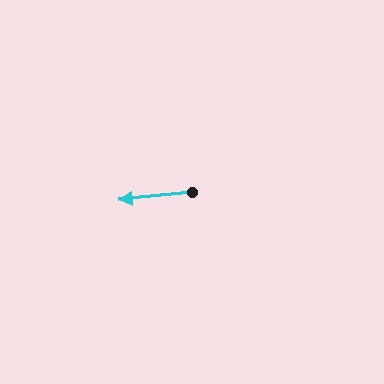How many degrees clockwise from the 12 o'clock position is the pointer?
Approximately 264 degrees.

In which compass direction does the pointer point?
West.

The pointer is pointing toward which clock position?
Roughly 9 o'clock.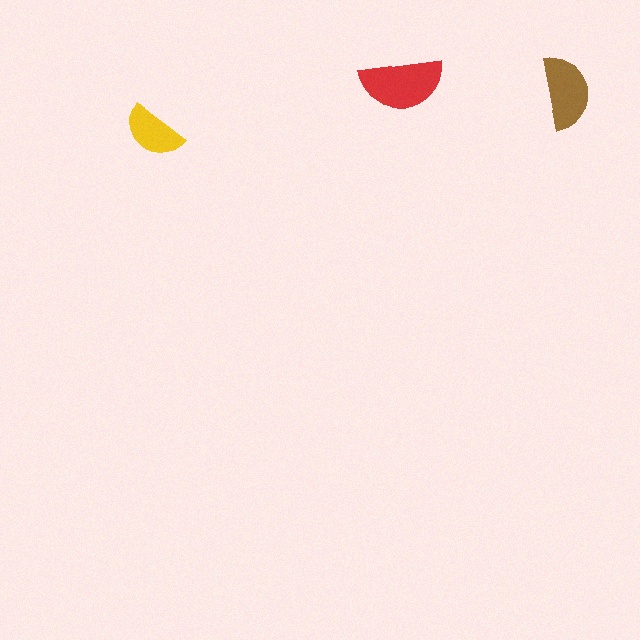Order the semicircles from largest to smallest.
the red one, the brown one, the yellow one.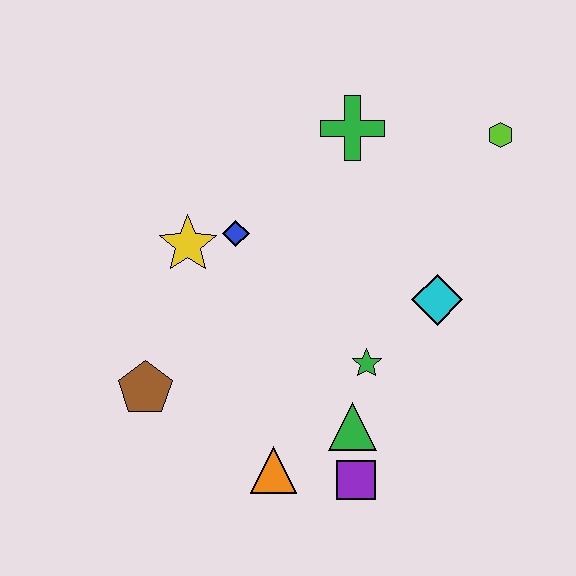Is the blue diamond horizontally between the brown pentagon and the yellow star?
No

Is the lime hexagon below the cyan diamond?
No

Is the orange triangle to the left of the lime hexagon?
Yes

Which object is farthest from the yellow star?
The lime hexagon is farthest from the yellow star.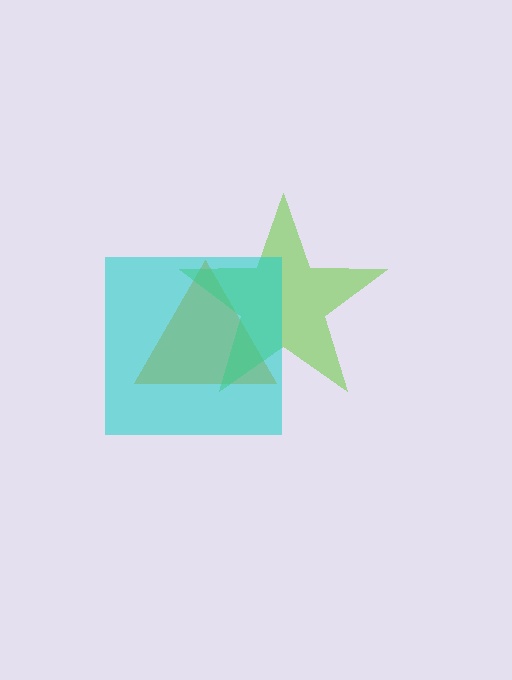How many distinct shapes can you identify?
There are 3 distinct shapes: an orange triangle, a lime star, a cyan square.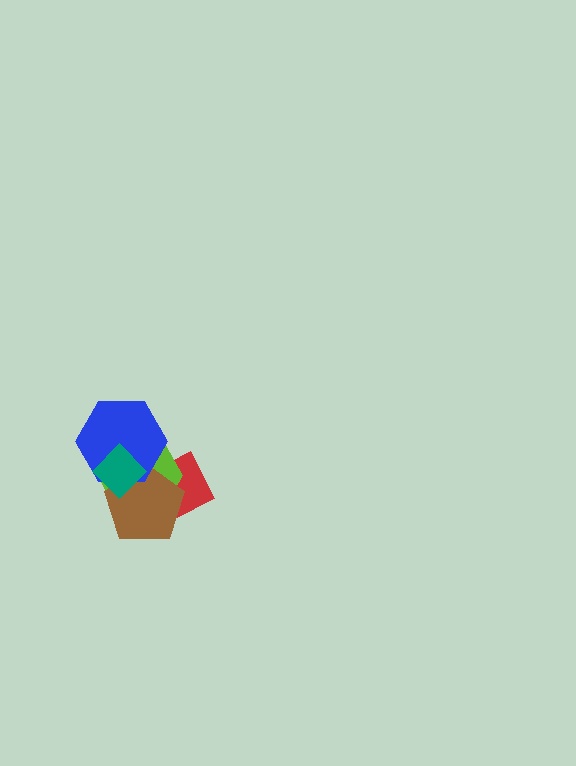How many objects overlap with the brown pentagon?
4 objects overlap with the brown pentagon.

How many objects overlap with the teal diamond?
4 objects overlap with the teal diamond.